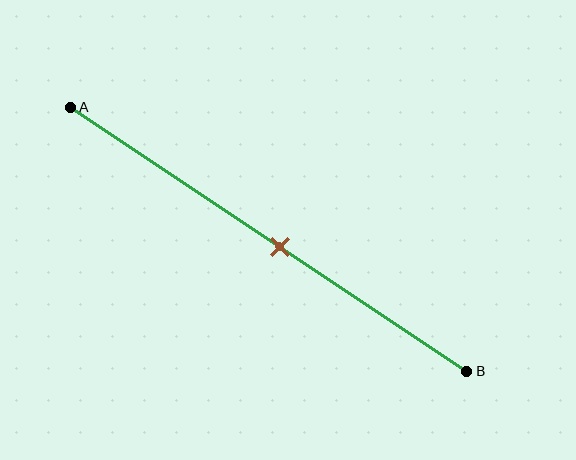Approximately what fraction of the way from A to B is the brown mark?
The brown mark is approximately 55% of the way from A to B.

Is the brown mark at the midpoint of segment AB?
Yes, the mark is approximately at the midpoint.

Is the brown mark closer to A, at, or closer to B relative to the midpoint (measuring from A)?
The brown mark is approximately at the midpoint of segment AB.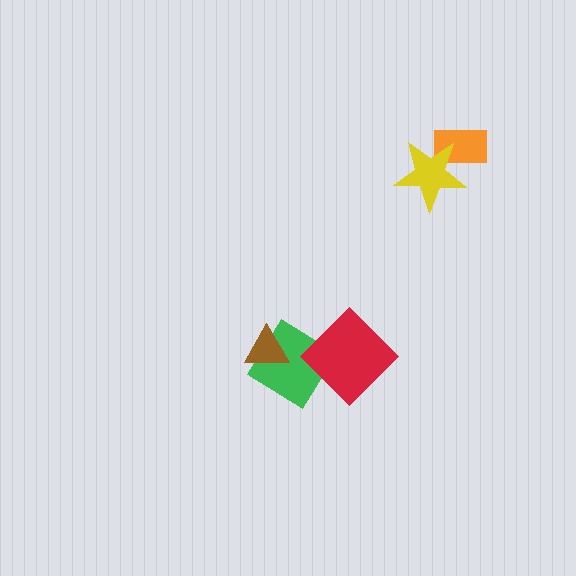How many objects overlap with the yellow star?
1 object overlaps with the yellow star.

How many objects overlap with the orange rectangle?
1 object overlaps with the orange rectangle.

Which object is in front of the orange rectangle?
The yellow star is in front of the orange rectangle.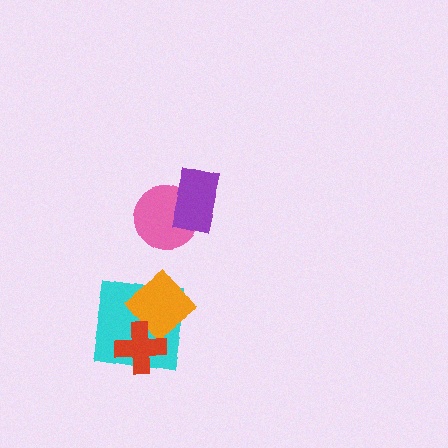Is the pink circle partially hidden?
Yes, it is partially covered by another shape.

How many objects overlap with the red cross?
1 object overlaps with the red cross.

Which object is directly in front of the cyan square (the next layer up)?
The orange diamond is directly in front of the cyan square.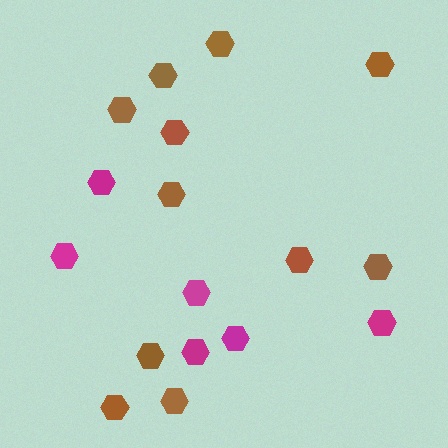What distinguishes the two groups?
There are 2 groups: one group of magenta hexagons (6) and one group of brown hexagons (11).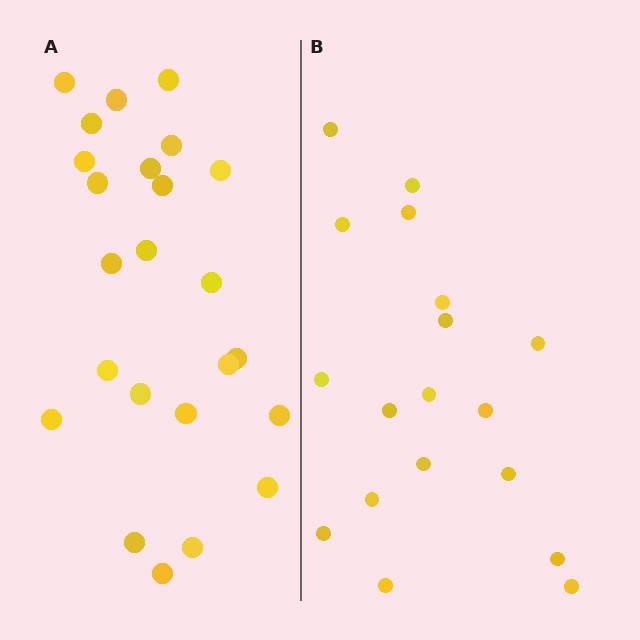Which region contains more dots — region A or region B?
Region A (the left region) has more dots.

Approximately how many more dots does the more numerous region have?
Region A has about 6 more dots than region B.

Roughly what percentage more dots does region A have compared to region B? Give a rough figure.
About 35% more.